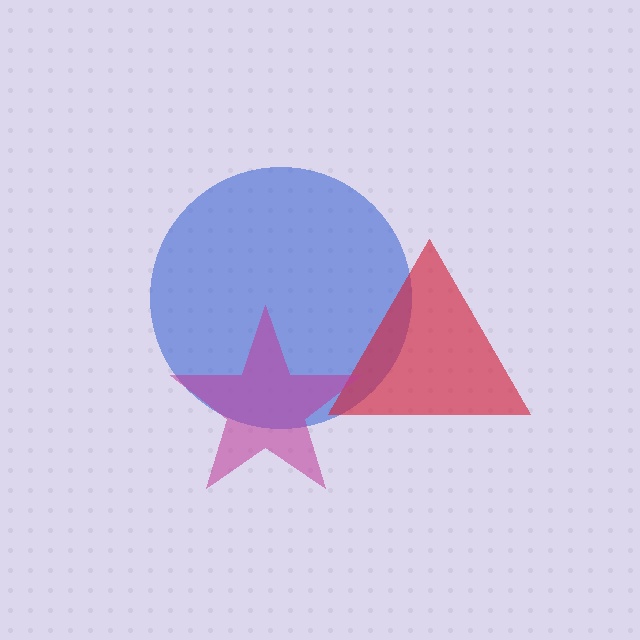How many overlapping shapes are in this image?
There are 3 overlapping shapes in the image.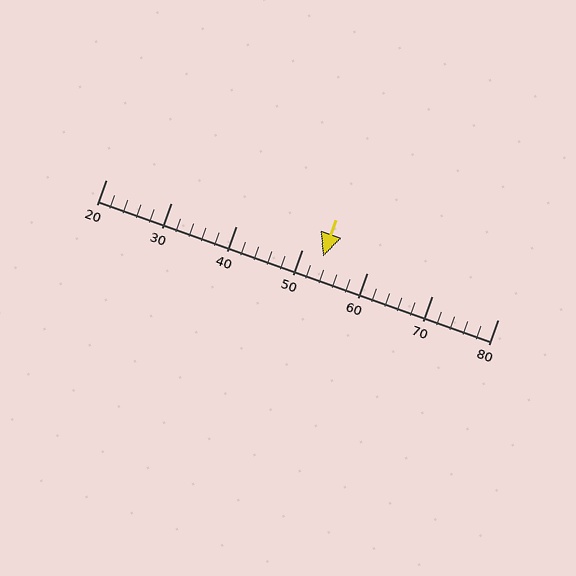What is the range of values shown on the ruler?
The ruler shows values from 20 to 80.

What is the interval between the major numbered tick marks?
The major tick marks are spaced 10 units apart.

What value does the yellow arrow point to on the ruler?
The yellow arrow points to approximately 53.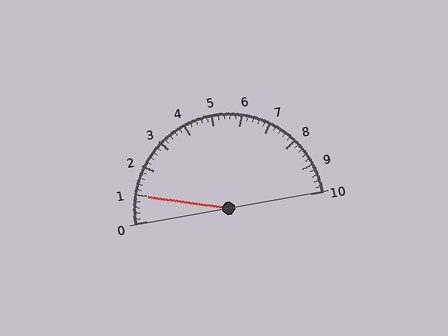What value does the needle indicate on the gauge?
The needle indicates approximately 1.0.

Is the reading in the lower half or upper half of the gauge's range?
The reading is in the lower half of the range (0 to 10).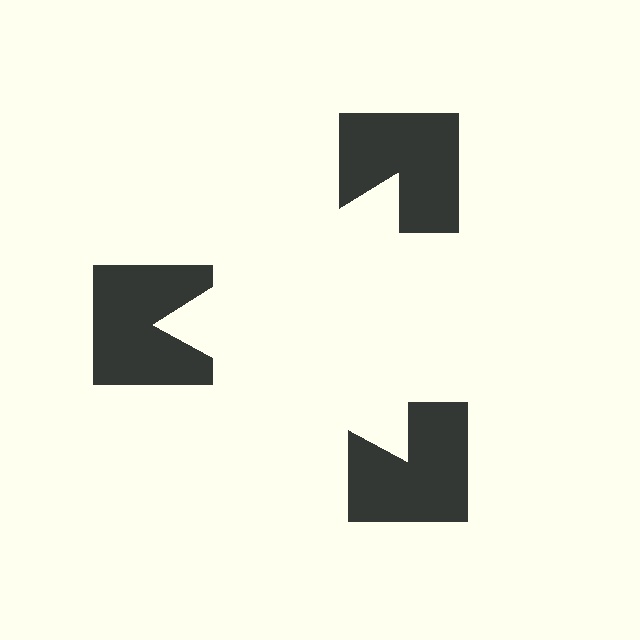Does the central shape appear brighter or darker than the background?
It typically appears slightly brighter than the background, even though no actual brightness change is drawn.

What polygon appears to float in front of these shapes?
An illusory triangle — its edges are inferred from the aligned wedge cuts in the notched squares, not physically drawn.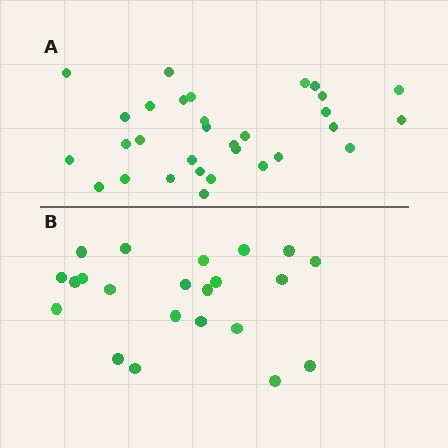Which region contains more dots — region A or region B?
Region A (the top region) has more dots.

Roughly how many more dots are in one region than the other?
Region A has roughly 8 or so more dots than region B.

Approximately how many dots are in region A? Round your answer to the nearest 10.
About 30 dots. (The exact count is 31, which rounds to 30.)